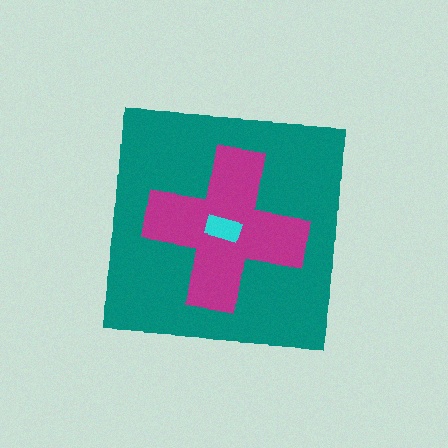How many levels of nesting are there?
3.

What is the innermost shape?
The cyan rectangle.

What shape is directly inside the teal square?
The magenta cross.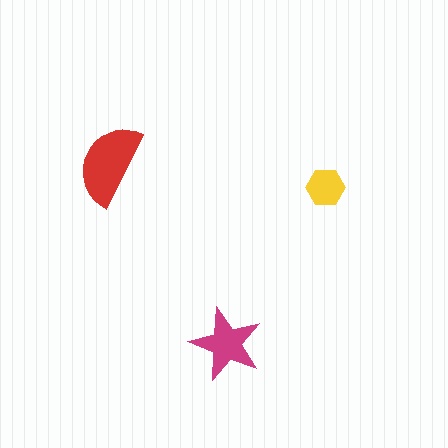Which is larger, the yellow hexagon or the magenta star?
The magenta star.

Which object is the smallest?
The yellow hexagon.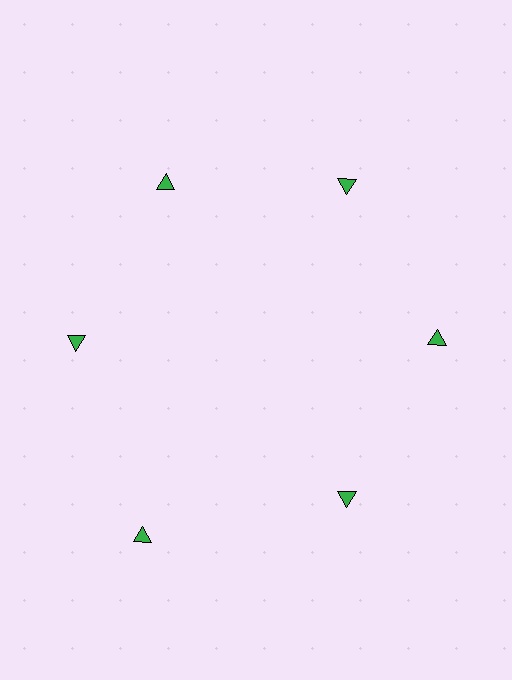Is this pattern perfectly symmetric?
No. The 6 green triangles are arranged in a ring, but one element near the 7 o'clock position is pushed outward from the center, breaking the 6-fold rotational symmetry.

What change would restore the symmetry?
The symmetry would be restored by moving it inward, back onto the ring so that all 6 triangles sit at equal angles and equal distance from the center.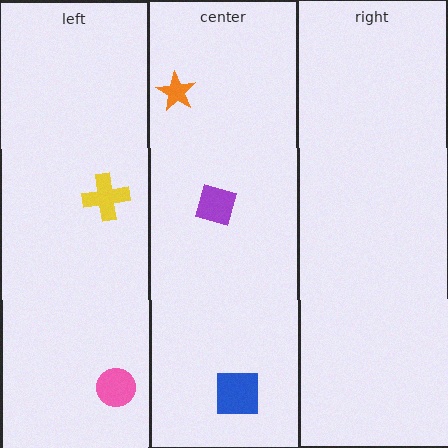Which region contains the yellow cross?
The left region.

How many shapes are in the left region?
2.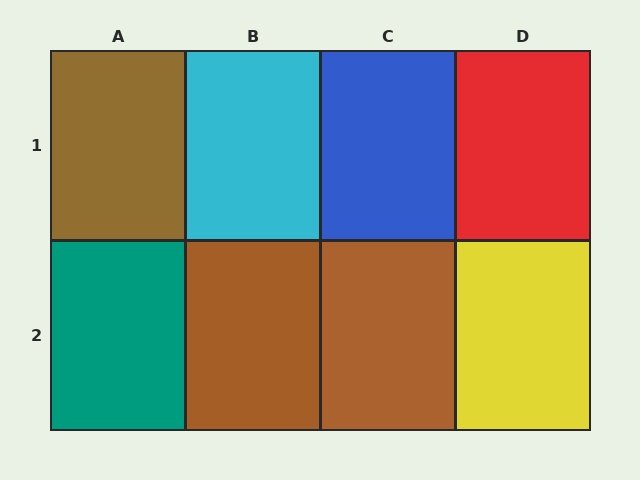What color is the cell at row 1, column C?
Blue.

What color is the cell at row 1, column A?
Brown.